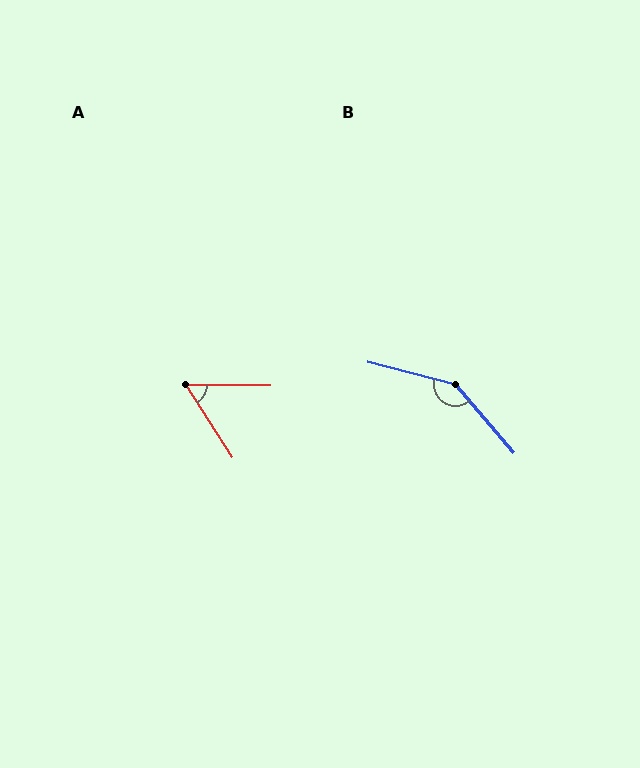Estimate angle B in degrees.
Approximately 145 degrees.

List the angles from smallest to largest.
A (57°), B (145°).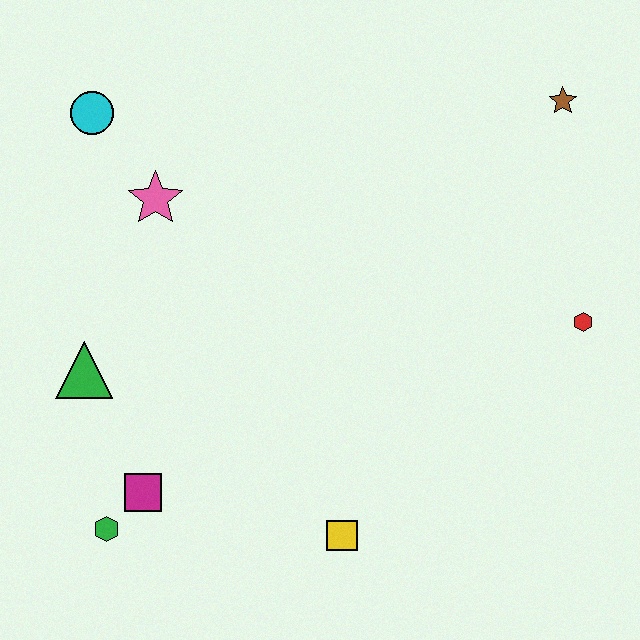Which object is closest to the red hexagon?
The brown star is closest to the red hexagon.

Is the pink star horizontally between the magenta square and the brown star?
Yes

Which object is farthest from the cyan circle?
The red hexagon is farthest from the cyan circle.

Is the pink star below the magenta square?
No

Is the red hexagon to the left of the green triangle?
No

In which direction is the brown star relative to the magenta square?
The brown star is to the right of the magenta square.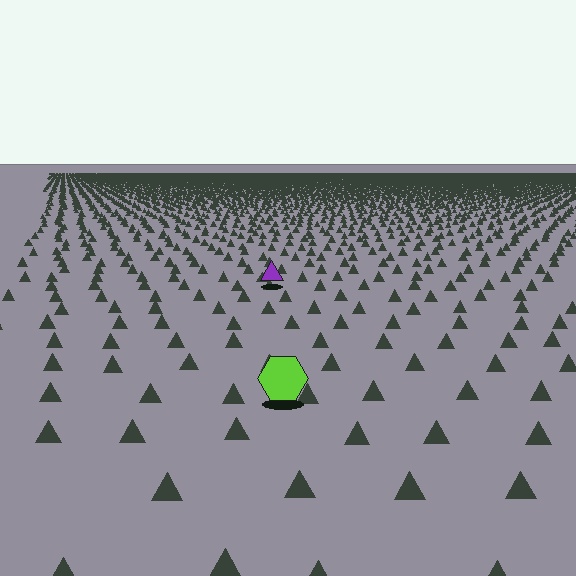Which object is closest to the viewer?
The lime hexagon is closest. The texture marks near it are larger and more spread out.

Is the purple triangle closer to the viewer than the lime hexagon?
No. The lime hexagon is closer — you can tell from the texture gradient: the ground texture is coarser near it.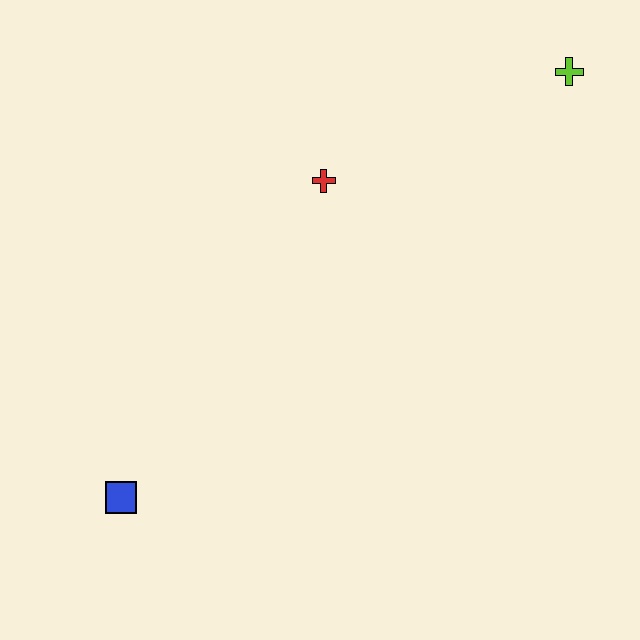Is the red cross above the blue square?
Yes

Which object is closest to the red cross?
The lime cross is closest to the red cross.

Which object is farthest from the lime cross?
The blue square is farthest from the lime cross.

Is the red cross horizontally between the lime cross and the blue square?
Yes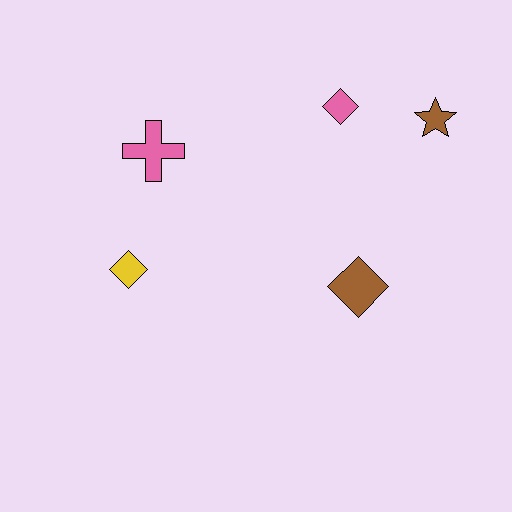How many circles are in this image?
There are no circles.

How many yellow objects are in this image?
There is 1 yellow object.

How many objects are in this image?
There are 5 objects.